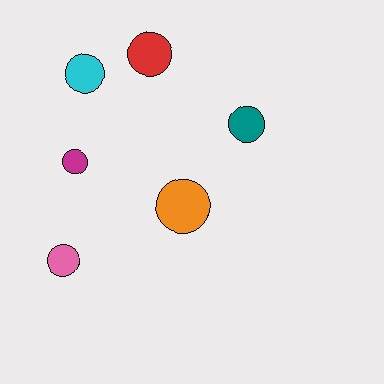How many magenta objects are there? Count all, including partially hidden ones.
There is 1 magenta object.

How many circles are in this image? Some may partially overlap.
There are 6 circles.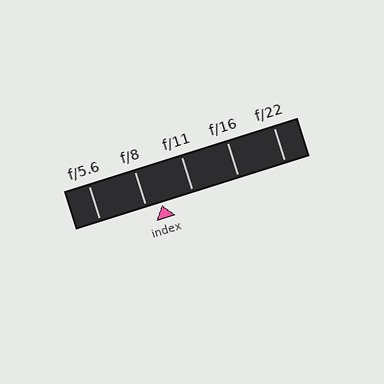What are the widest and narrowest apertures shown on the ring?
The widest aperture shown is f/5.6 and the narrowest is f/22.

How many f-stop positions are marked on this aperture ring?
There are 5 f-stop positions marked.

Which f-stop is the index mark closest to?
The index mark is closest to f/8.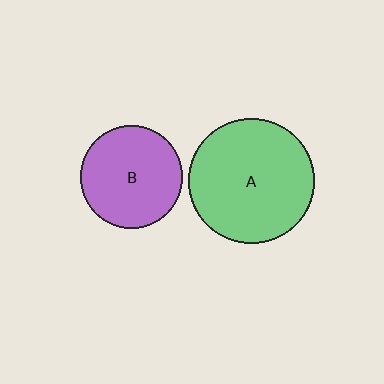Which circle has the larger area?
Circle A (green).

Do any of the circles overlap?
No, none of the circles overlap.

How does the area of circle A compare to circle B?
Approximately 1.5 times.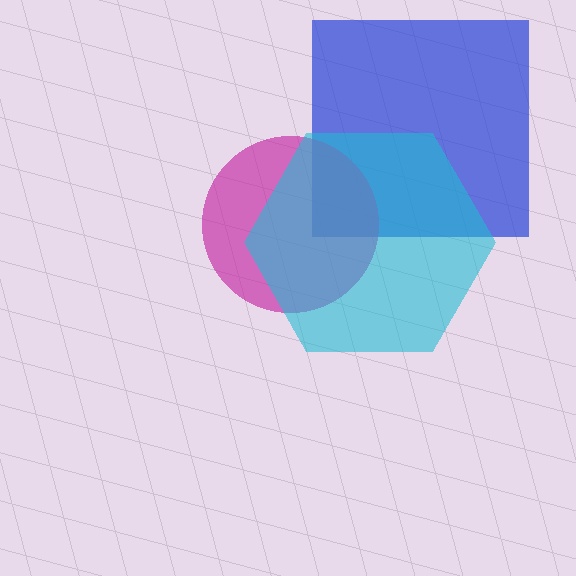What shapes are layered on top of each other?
The layered shapes are: a blue square, a magenta circle, a cyan hexagon.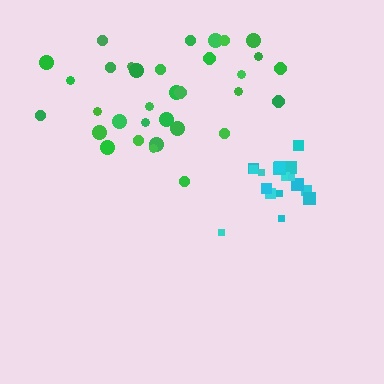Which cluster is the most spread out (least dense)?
Green.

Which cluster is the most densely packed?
Cyan.